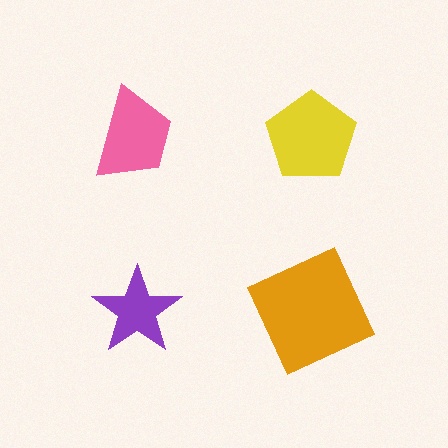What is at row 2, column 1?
A purple star.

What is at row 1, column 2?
A yellow pentagon.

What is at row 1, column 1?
A pink trapezoid.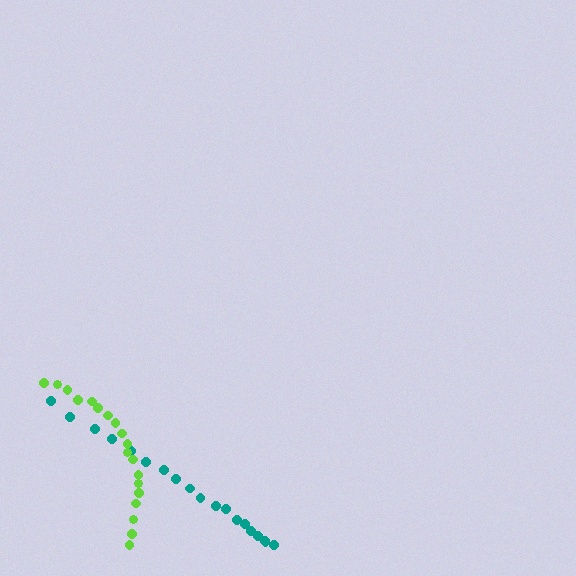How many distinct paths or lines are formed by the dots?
There are 2 distinct paths.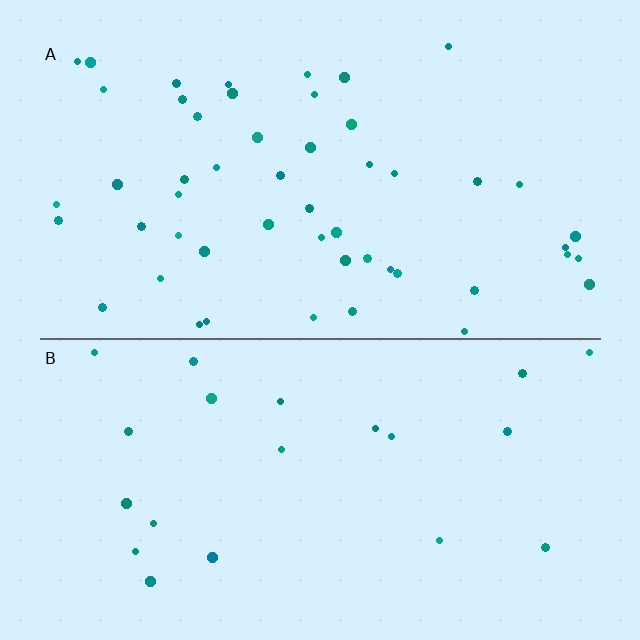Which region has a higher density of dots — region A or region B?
A (the top).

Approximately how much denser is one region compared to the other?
Approximately 2.4× — region A over region B.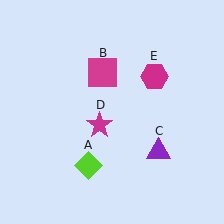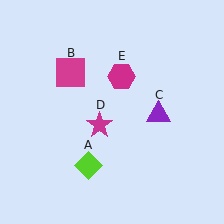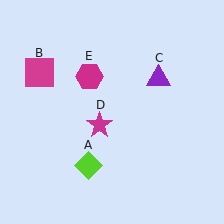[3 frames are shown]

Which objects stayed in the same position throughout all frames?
Lime diamond (object A) and magenta star (object D) remained stationary.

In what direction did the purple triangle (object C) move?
The purple triangle (object C) moved up.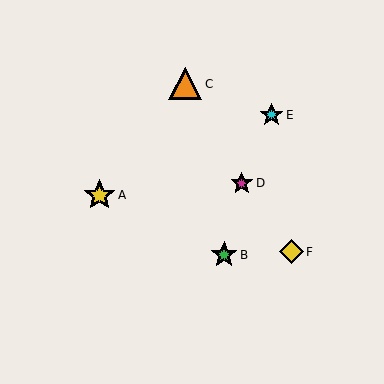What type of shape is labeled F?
Shape F is a yellow diamond.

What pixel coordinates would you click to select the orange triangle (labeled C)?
Click at (185, 84) to select the orange triangle C.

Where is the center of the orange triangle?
The center of the orange triangle is at (185, 84).